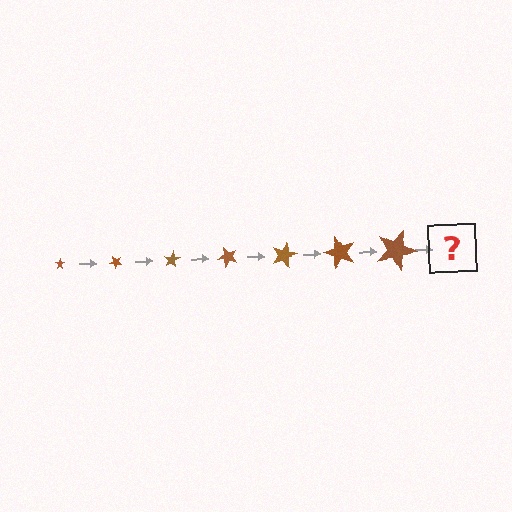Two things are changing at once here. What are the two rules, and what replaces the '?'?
The two rules are that the star grows larger each step and it rotates 40 degrees each step. The '?' should be a star, larger than the previous one and rotated 280 degrees from the start.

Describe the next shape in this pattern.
It should be a star, larger than the previous one and rotated 280 degrees from the start.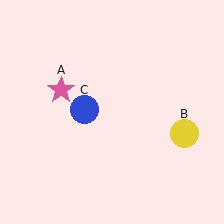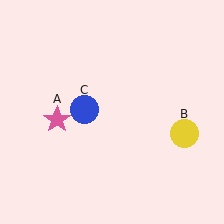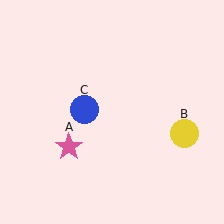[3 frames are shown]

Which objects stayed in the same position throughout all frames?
Yellow circle (object B) and blue circle (object C) remained stationary.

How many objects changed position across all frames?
1 object changed position: pink star (object A).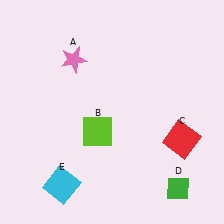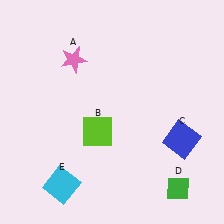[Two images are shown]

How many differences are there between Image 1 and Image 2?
There is 1 difference between the two images.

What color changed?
The square (C) changed from red in Image 1 to blue in Image 2.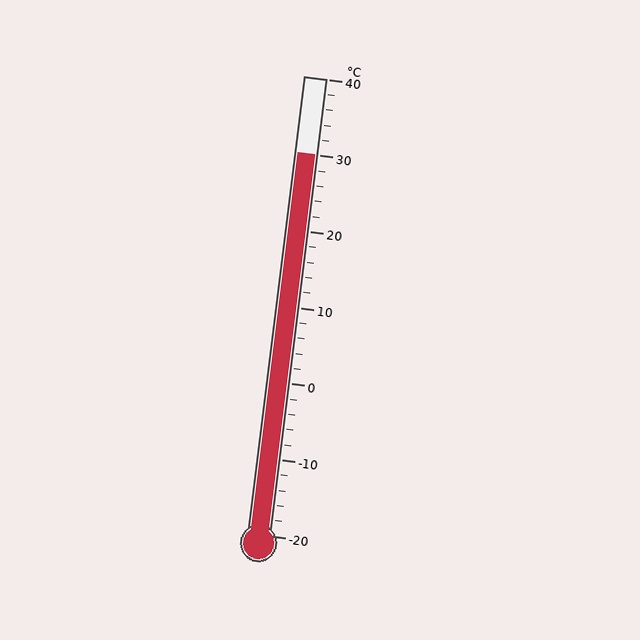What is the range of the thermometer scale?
The thermometer scale ranges from -20°C to 40°C.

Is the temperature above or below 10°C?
The temperature is above 10°C.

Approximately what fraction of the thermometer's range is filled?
The thermometer is filled to approximately 85% of its range.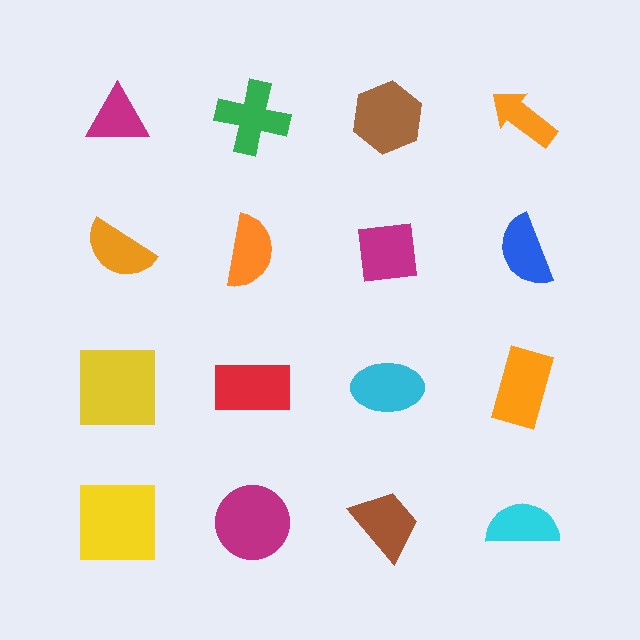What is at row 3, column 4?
An orange rectangle.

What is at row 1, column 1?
A magenta triangle.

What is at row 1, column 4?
An orange arrow.